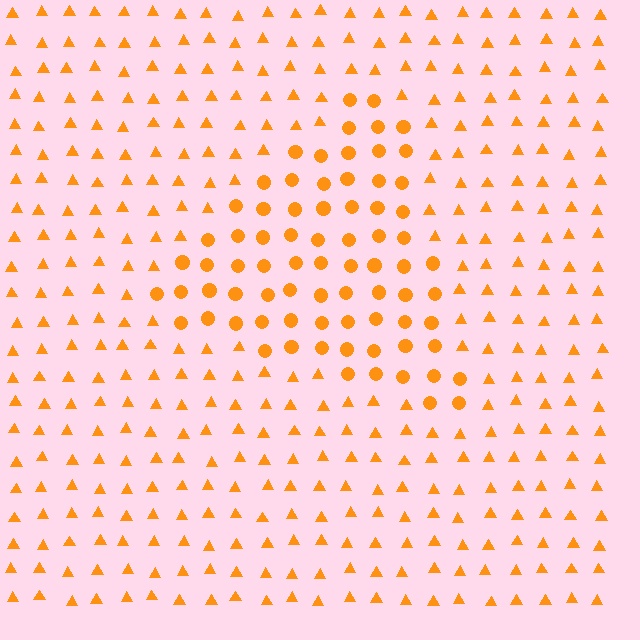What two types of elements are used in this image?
The image uses circles inside the triangle region and triangles outside it.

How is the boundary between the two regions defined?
The boundary is defined by a change in element shape: circles inside vs. triangles outside. All elements share the same color and spacing.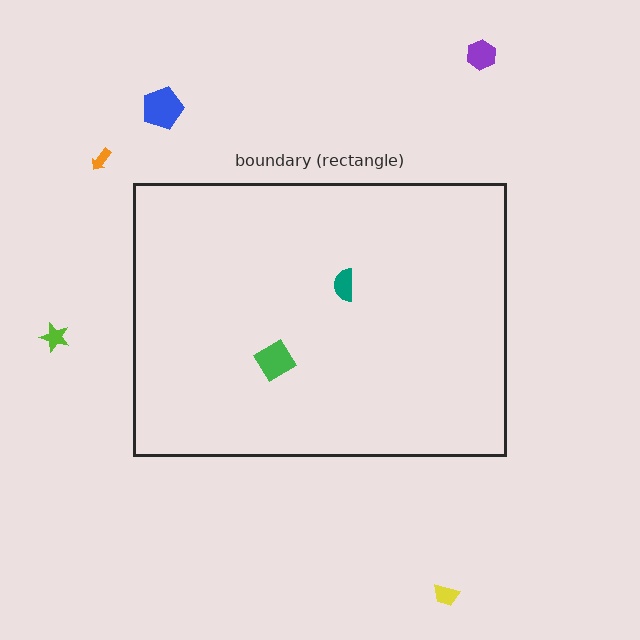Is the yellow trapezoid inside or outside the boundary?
Outside.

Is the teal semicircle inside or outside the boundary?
Inside.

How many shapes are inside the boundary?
2 inside, 5 outside.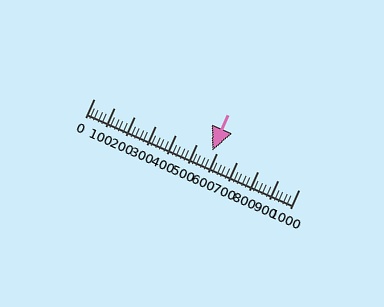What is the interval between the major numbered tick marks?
The major tick marks are spaced 100 units apart.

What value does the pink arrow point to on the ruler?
The pink arrow points to approximately 577.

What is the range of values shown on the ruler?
The ruler shows values from 0 to 1000.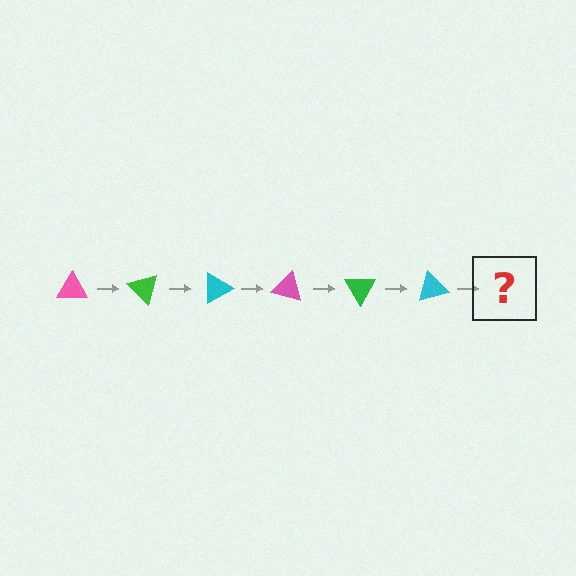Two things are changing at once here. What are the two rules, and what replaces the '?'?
The two rules are that it rotates 45 degrees each step and the color cycles through pink, green, and cyan. The '?' should be a pink triangle, rotated 270 degrees from the start.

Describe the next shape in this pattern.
It should be a pink triangle, rotated 270 degrees from the start.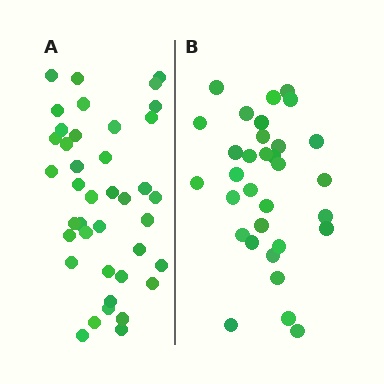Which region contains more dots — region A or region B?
Region A (the left region) has more dots.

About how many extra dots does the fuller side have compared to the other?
Region A has roughly 8 or so more dots than region B.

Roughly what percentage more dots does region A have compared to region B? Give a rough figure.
About 25% more.